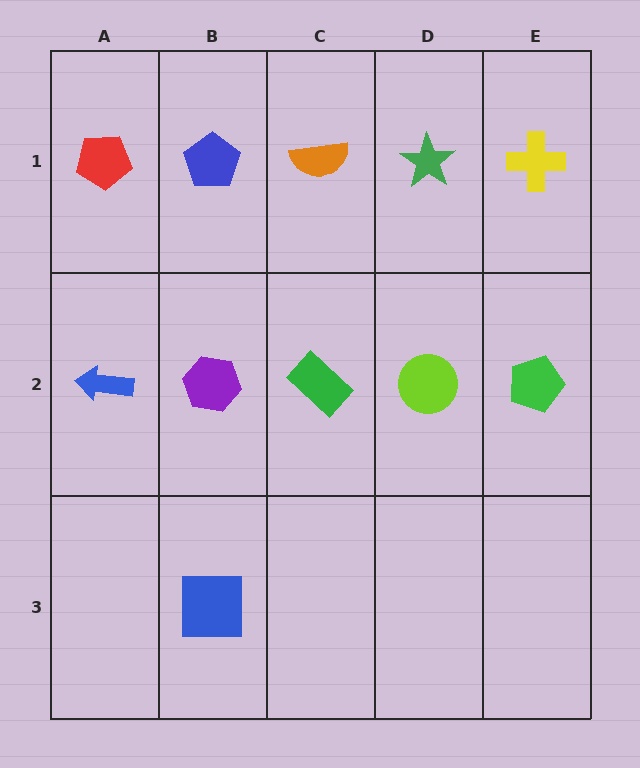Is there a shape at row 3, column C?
No, that cell is empty.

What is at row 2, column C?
A green rectangle.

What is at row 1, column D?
A green star.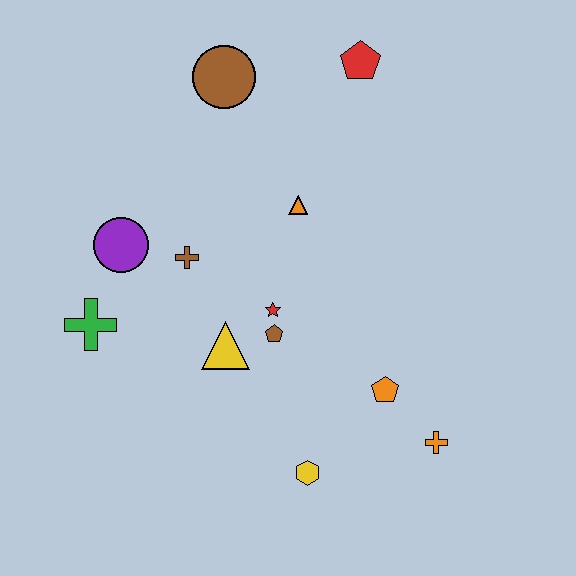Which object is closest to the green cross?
The purple circle is closest to the green cross.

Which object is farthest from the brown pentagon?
The red pentagon is farthest from the brown pentagon.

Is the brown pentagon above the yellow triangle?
Yes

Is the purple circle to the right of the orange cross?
No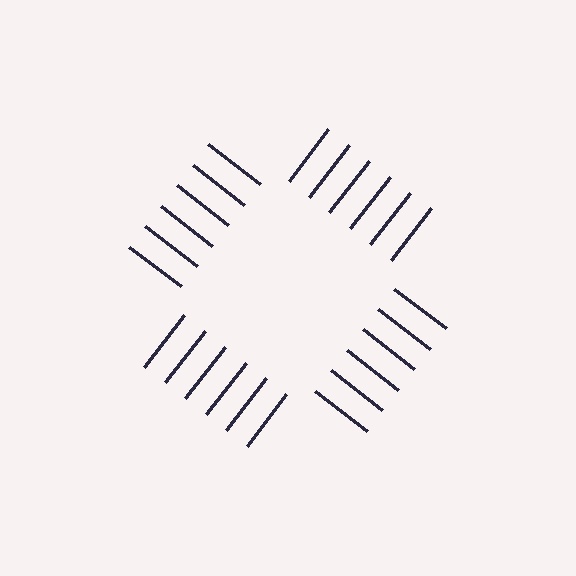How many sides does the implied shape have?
4 sides — the line-ends trace a square.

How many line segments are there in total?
24 — 6 along each of the 4 edges.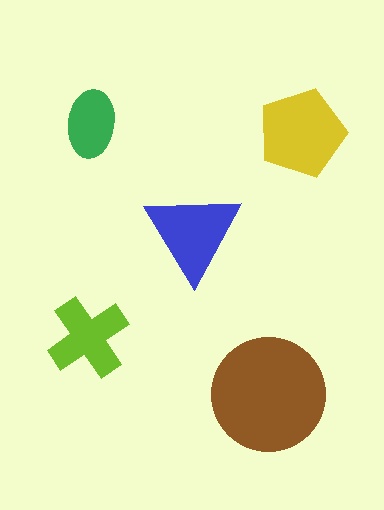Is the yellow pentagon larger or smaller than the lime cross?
Larger.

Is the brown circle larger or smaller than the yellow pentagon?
Larger.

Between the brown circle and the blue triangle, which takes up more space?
The brown circle.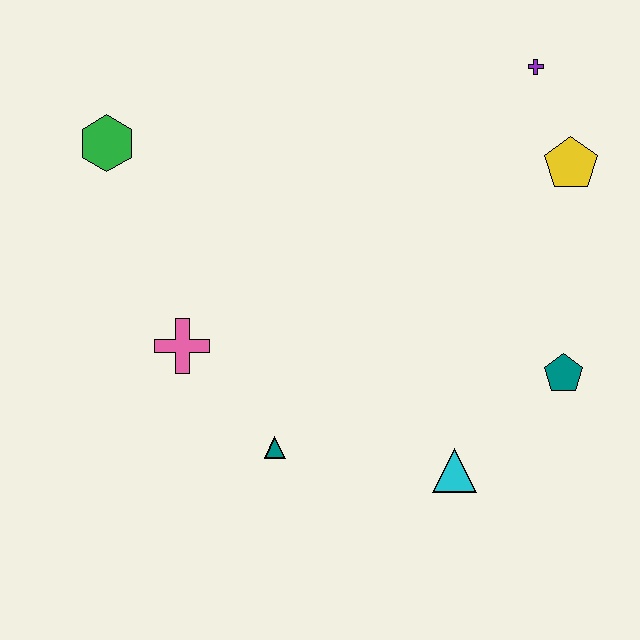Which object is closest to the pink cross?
The teal triangle is closest to the pink cross.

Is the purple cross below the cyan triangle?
No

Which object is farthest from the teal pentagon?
The green hexagon is farthest from the teal pentagon.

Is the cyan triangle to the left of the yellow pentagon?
Yes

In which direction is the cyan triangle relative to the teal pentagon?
The cyan triangle is to the left of the teal pentagon.